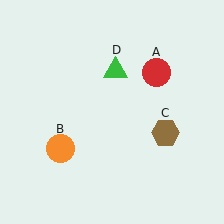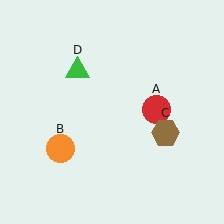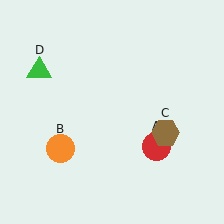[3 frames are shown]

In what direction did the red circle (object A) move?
The red circle (object A) moved down.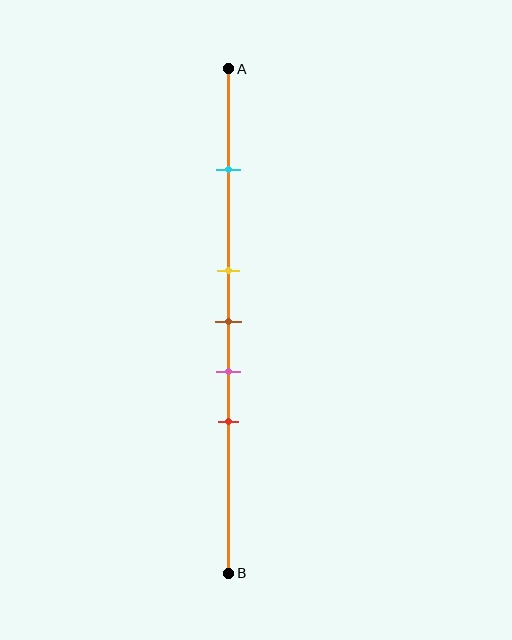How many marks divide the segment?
There are 5 marks dividing the segment.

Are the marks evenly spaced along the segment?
No, the marks are not evenly spaced.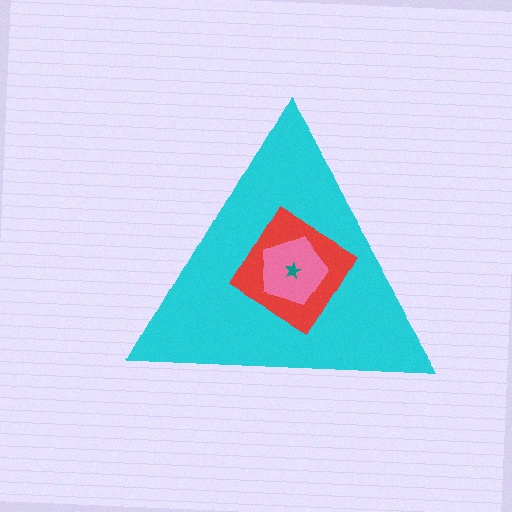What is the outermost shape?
The cyan triangle.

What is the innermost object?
The teal star.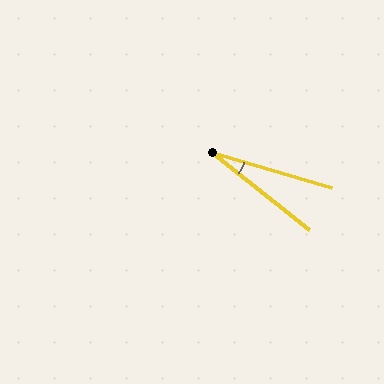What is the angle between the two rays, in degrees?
Approximately 22 degrees.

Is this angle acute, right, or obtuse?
It is acute.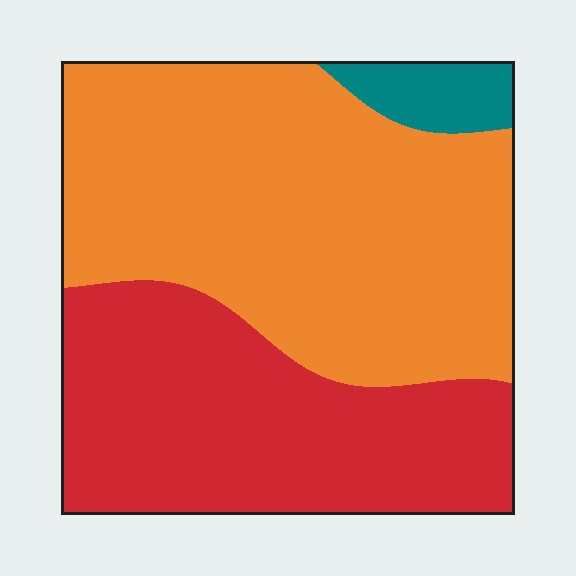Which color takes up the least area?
Teal, at roughly 5%.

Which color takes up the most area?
Orange, at roughly 55%.